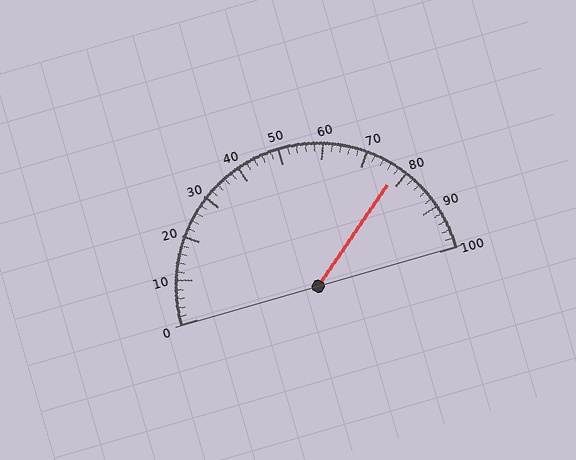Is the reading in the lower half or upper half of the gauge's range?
The reading is in the upper half of the range (0 to 100).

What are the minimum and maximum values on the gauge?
The gauge ranges from 0 to 100.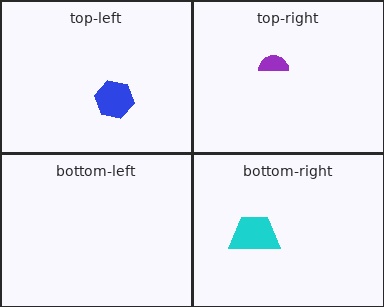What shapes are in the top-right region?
The purple semicircle.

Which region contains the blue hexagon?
The top-left region.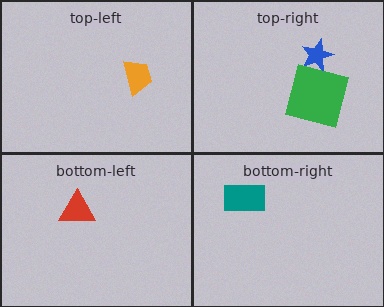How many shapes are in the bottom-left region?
1.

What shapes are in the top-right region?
The blue star, the green square.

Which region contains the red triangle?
The bottom-left region.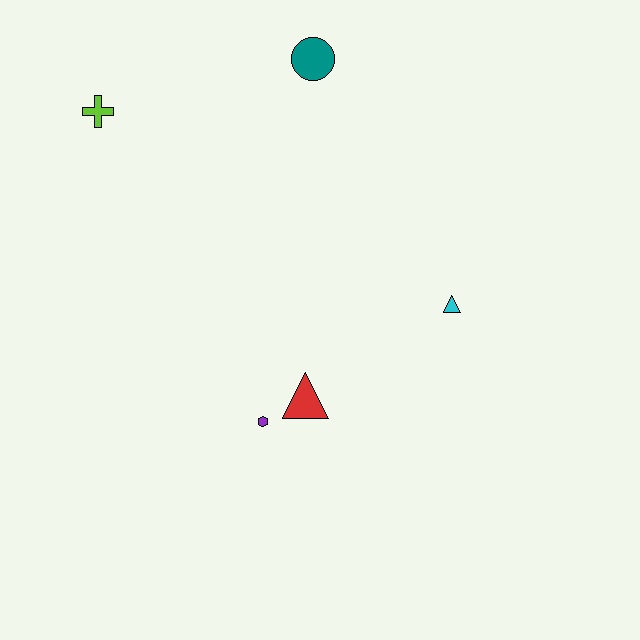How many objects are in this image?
There are 5 objects.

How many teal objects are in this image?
There is 1 teal object.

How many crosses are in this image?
There is 1 cross.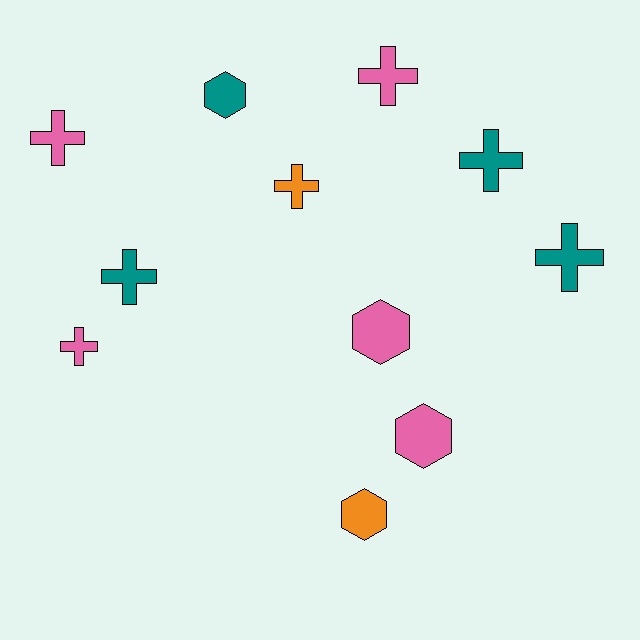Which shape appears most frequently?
Cross, with 7 objects.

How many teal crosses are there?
There are 3 teal crosses.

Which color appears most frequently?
Pink, with 5 objects.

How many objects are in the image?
There are 11 objects.